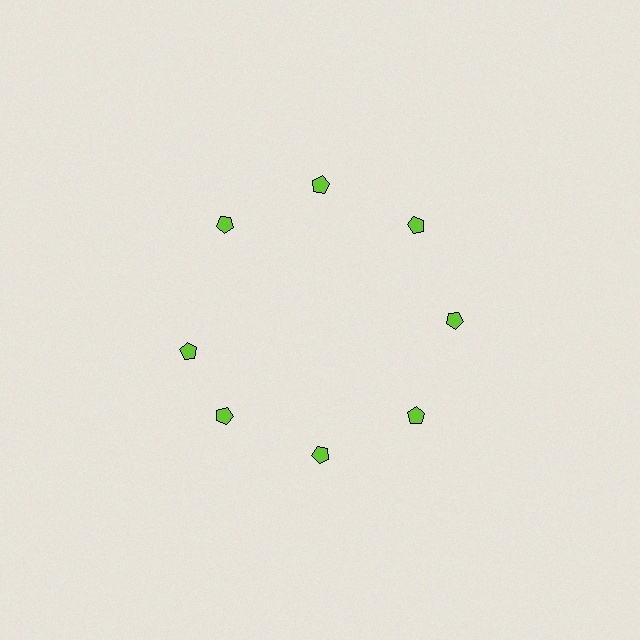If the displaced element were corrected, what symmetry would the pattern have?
It would have 8-fold rotational symmetry — the pattern would map onto itself every 45 degrees.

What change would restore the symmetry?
The symmetry would be restored by rotating it back into even spacing with its neighbors so that all 8 pentagons sit at equal angles and equal distance from the center.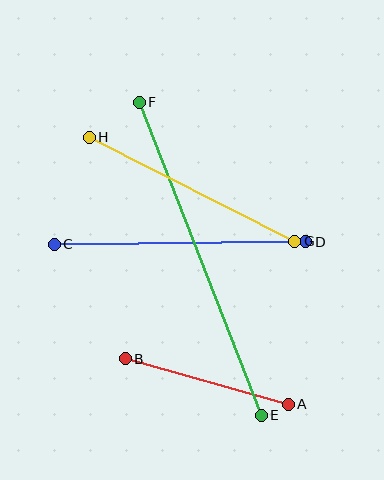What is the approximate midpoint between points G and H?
The midpoint is at approximately (192, 189) pixels.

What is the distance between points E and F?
The distance is approximately 336 pixels.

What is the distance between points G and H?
The distance is approximately 230 pixels.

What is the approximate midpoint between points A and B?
The midpoint is at approximately (207, 382) pixels.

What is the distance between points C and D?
The distance is approximately 251 pixels.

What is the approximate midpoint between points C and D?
The midpoint is at approximately (180, 243) pixels.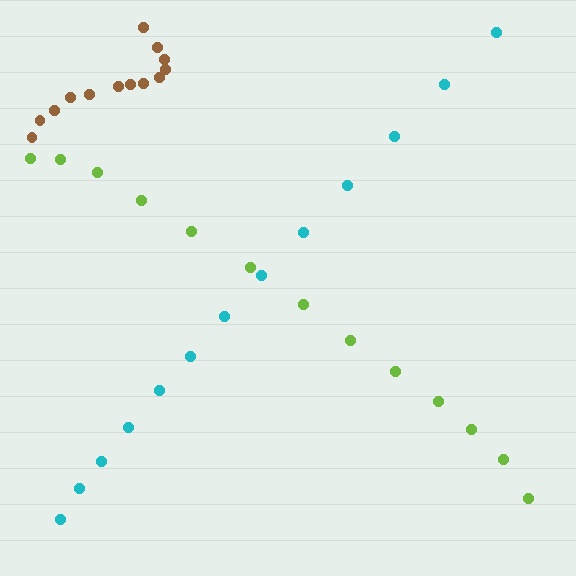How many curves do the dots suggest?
There are 3 distinct paths.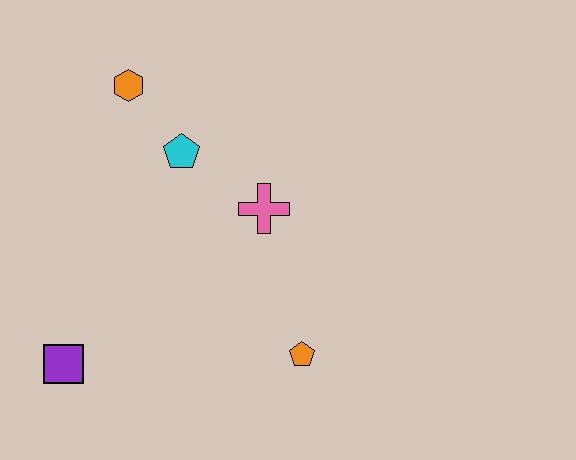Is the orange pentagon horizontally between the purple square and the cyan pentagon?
No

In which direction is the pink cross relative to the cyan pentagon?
The pink cross is to the right of the cyan pentagon.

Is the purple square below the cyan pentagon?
Yes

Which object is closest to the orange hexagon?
The cyan pentagon is closest to the orange hexagon.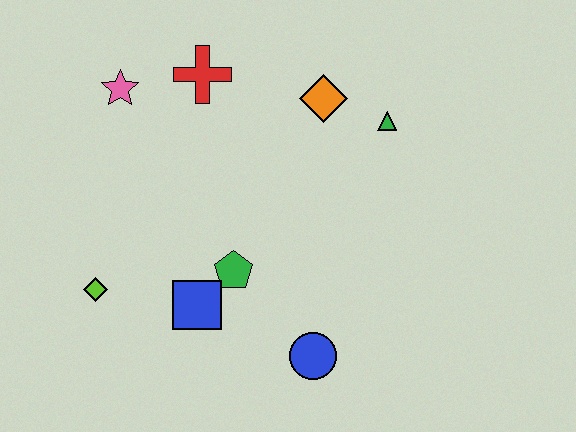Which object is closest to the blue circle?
The green pentagon is closest to the blue circle.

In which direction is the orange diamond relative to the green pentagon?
The orange diamond is above the green pentagon.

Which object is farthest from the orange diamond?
The lime diamond is farthest from the orange diamond.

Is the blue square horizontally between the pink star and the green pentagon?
Yes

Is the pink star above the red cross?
No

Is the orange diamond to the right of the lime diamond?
Yes